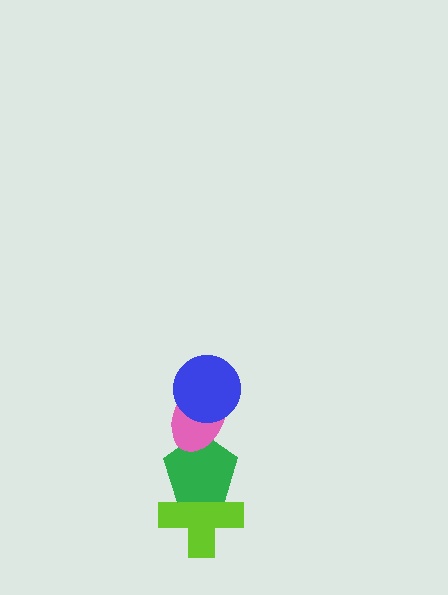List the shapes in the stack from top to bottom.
From top to bottom: the blue circle, the pink ellipse, the green pentagon, the lime cross.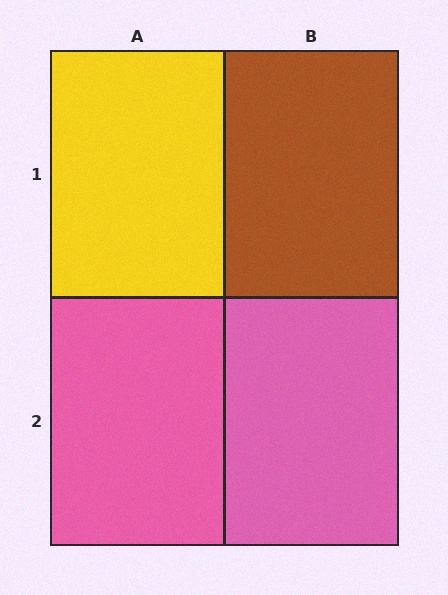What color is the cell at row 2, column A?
Pink.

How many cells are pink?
2 cells are pink.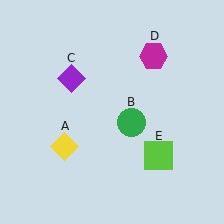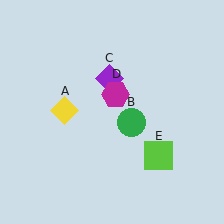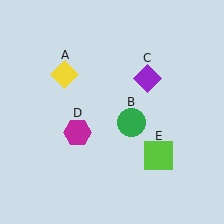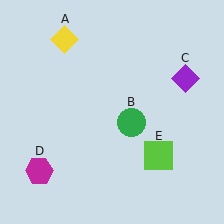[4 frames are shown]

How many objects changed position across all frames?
3 objects changed position: yellow diamond (object A), purple diamond (object C), magenta hexagon (object D).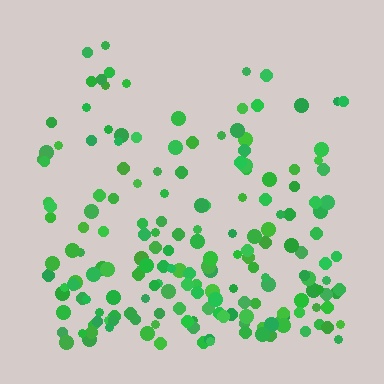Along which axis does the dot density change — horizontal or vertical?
Vertical.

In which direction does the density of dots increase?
From top to bottom, with the bottom side densest.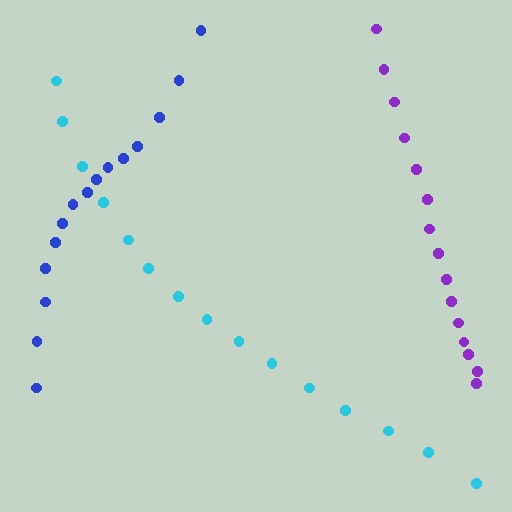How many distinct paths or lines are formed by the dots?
There are 3 distinct paths.